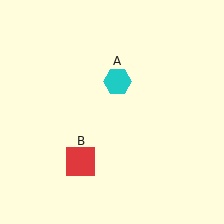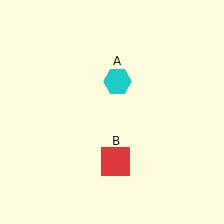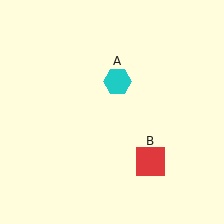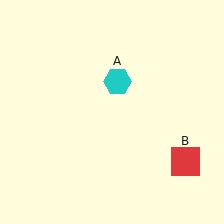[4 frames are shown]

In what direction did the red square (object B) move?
The red square (object B) moved right.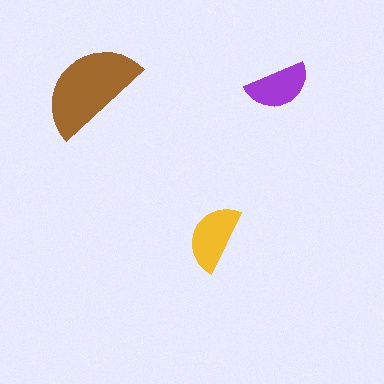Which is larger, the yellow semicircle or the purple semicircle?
The yellow one.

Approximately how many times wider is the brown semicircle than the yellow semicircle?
About 1.5 times wider.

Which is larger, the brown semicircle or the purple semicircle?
The brown one.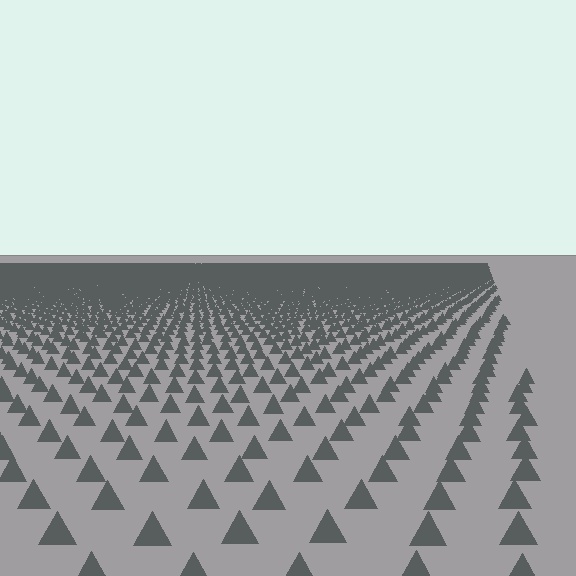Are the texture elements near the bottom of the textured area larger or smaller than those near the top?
Larger. Near the bottom, elements are closer to the viewer and appear at a bigger on-screen size.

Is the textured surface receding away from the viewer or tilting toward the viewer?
The surface is receding away from the viewer. Texture elements get smaller and denser toward the top.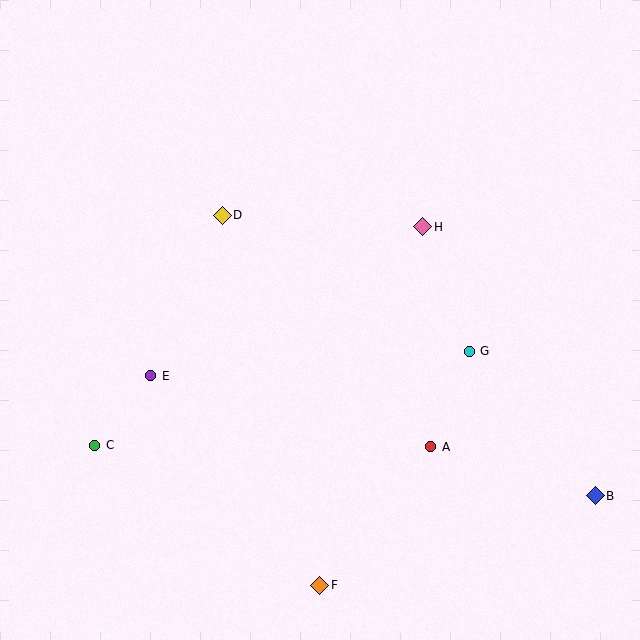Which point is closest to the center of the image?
Point H at (422, 227) is closest to the center.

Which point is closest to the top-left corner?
Point D is closest to the top-left corner.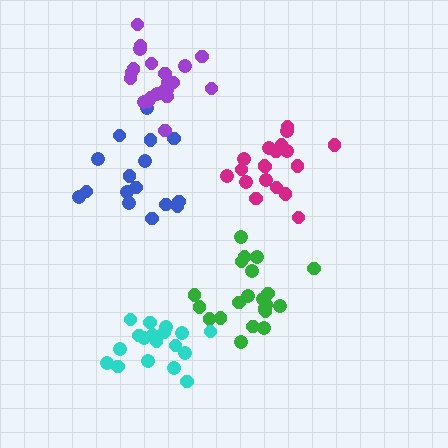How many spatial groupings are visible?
There are 5 spatial groupings.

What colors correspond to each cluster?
The clusters are colored: green, magenta, blue, cyan, purple.